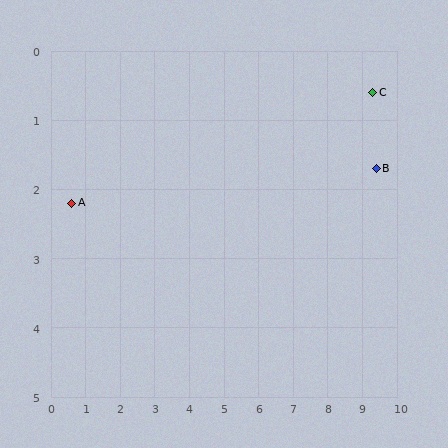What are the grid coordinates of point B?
Point B is at approximately (9.4, 1.7).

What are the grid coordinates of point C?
Point C is at approximately (9.3, 0.6).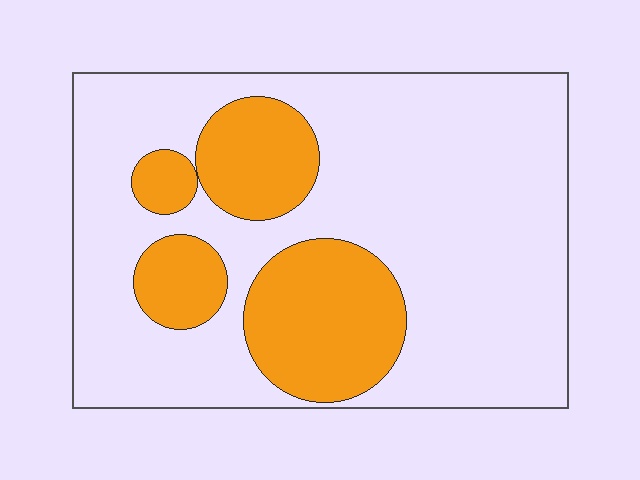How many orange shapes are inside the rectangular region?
4.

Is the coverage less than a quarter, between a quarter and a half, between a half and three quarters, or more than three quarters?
Between a quarter and a half.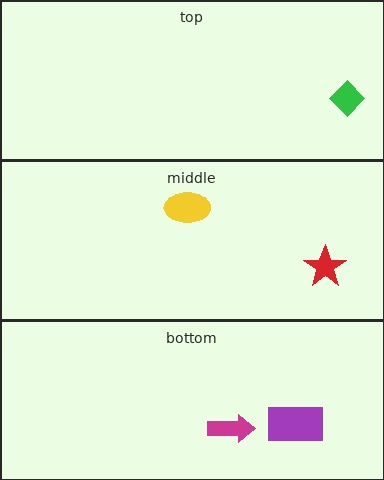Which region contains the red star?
The middle region.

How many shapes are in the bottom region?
2.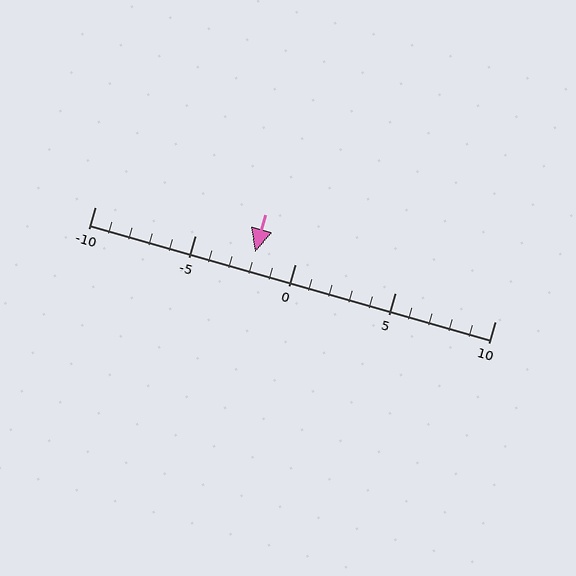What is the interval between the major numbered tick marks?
The major tick marks are spaced 5 units apart.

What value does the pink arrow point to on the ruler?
The pink arrow points to approximately -2.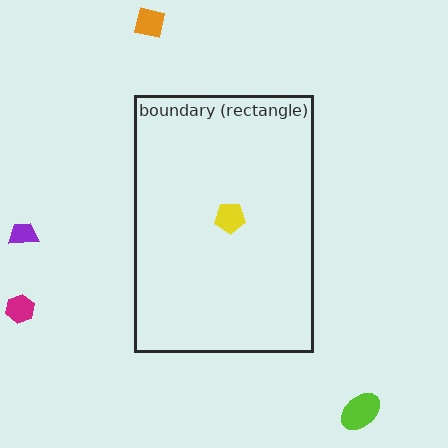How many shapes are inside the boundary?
1 inside, 4 outside.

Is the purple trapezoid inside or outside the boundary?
Outside.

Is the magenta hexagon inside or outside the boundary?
Outside.